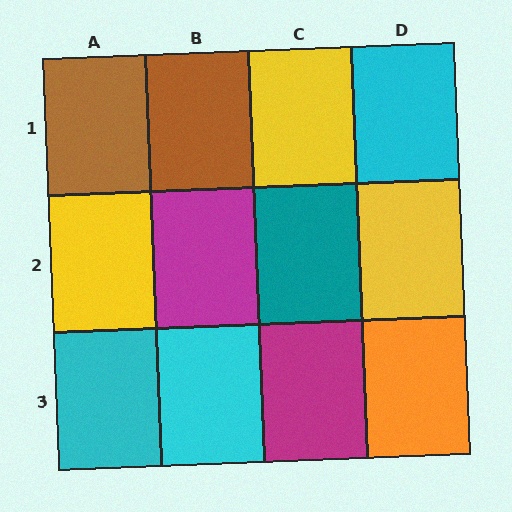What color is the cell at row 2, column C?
Teal.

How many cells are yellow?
3 cells are yellow.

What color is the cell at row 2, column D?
Yellow.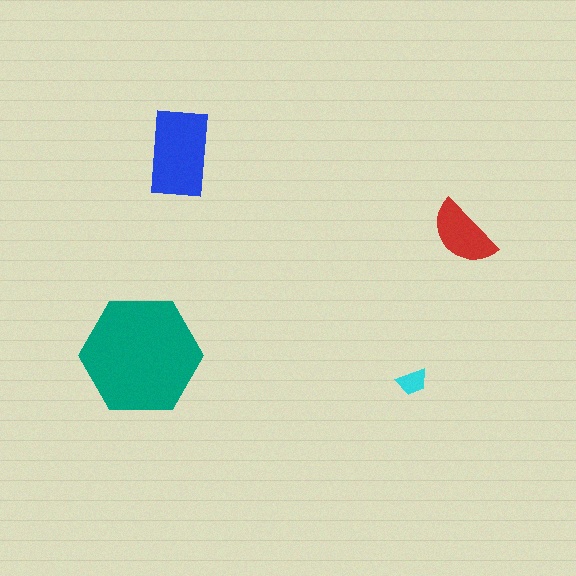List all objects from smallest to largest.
The cyan trapezoid, the red semicircle, the blue rectangle, the teal hexagon.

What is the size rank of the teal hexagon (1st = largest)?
1st.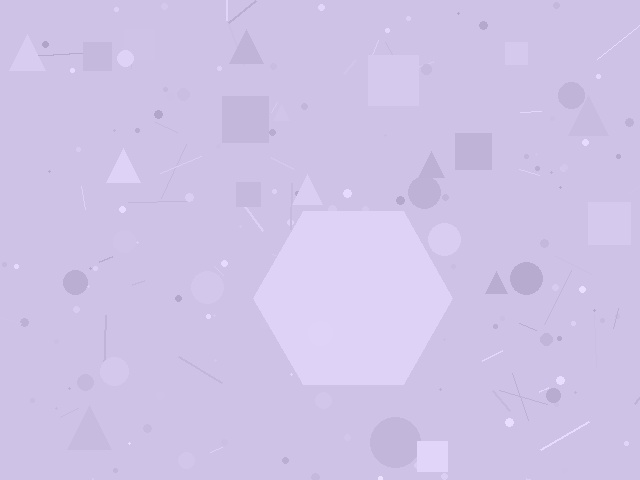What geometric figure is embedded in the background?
A hexagon is embedded in the background.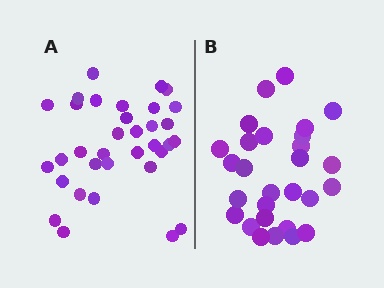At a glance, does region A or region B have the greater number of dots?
Region A (the left region) has more dots.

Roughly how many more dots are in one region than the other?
Region A has about 6 more dots than region B.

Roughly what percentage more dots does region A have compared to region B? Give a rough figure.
About 20% more.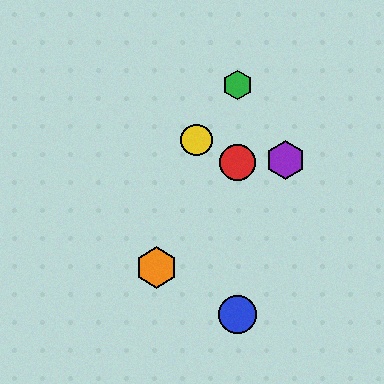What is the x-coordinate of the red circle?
The red circle is at x≈238.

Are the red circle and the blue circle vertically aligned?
Yes, both are at x≈238.